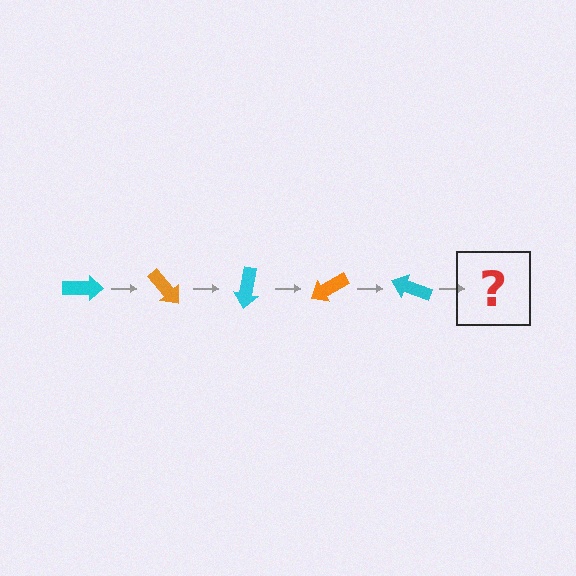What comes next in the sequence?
The next element should be an orange arrow, rotated 250 degrees from the start.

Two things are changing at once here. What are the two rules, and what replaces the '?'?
The two rules are that it rotates 50 degrees each step and the color cycles through cyan and orange. The '?' should be an orange arrow, rotated 250 degrees from the start.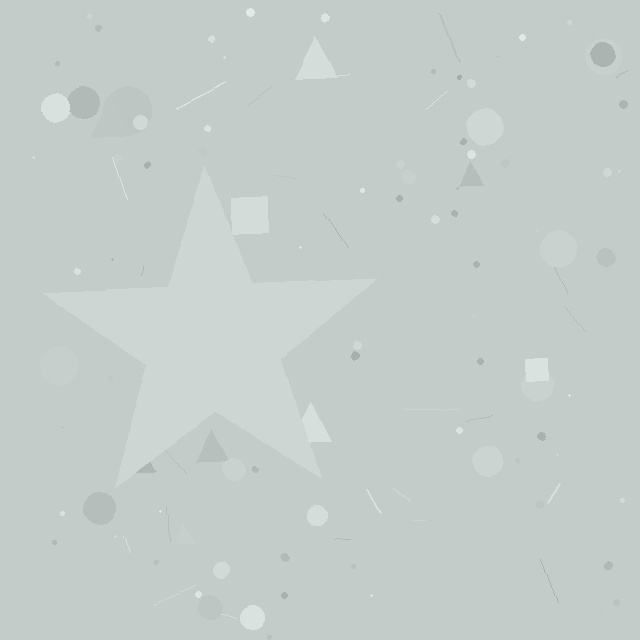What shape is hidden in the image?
A star is hidden in the image.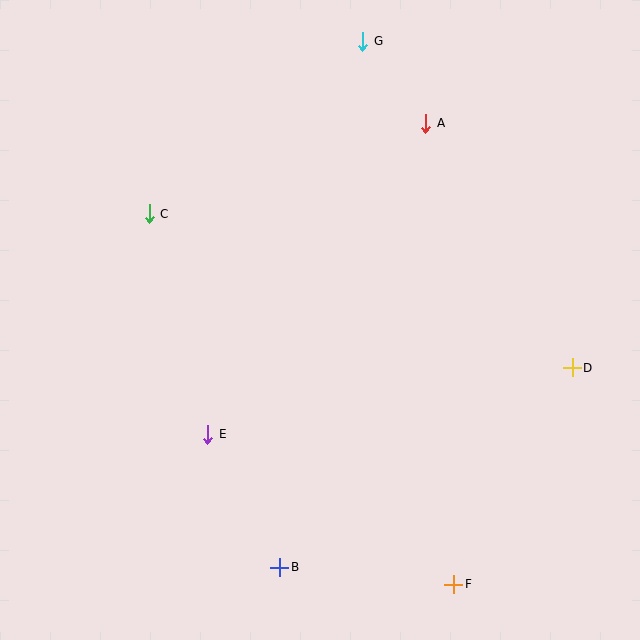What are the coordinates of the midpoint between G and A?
The midpoint between G and A is at (394, 82).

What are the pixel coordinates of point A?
Point A is at (426, 123).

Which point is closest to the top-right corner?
Point A is closest to the top-right corner.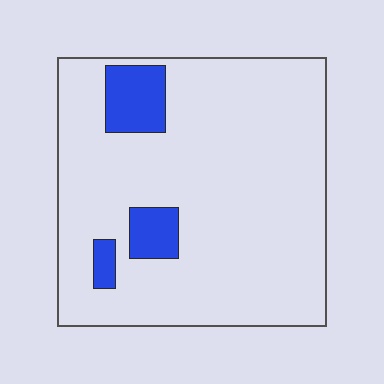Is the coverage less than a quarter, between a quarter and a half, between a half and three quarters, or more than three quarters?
Less than a quarter.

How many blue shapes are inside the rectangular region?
3.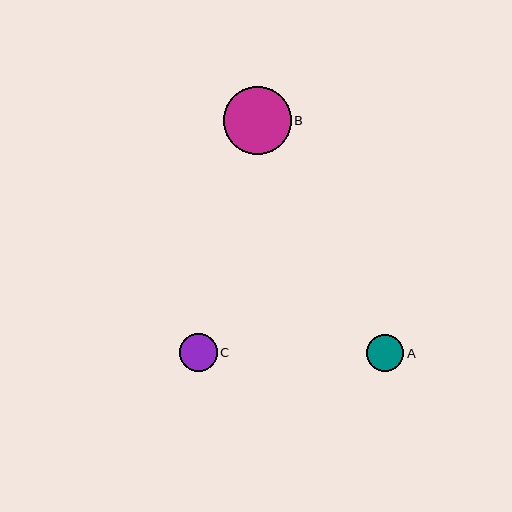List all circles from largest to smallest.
From largest to smallest: B, C, A.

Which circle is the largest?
Circle B is the largest with a size of approximately 67 pixels.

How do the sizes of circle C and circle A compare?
Circle C and circle A are approximately the same size.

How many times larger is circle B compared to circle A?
Circle B is approximately 1.8 times the size of circle A.